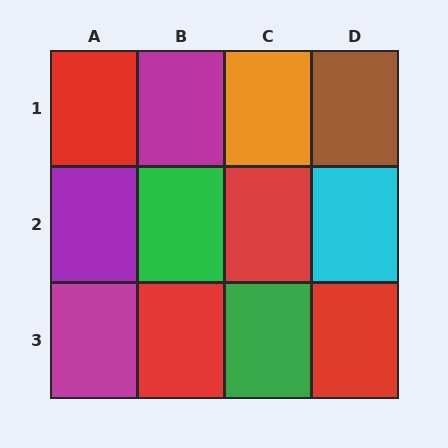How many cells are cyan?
1 cell is cyan.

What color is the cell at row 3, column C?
Green.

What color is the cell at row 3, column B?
Red.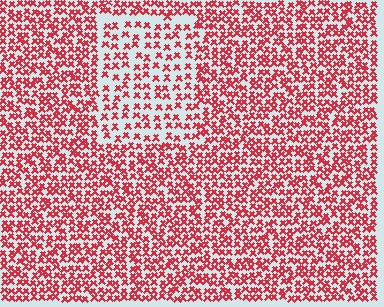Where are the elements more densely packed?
The elements are more densely packed outside the rectangle boundary.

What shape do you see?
I see a rectangle.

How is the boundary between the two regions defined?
The boundary is defined by a change in element density (approximately 1.8x ratio). All elements are the same color, size, and shape.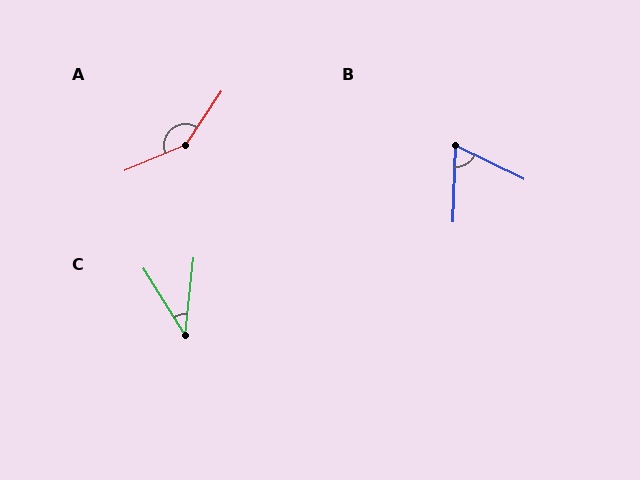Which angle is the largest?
A, at approximately 146 degrees.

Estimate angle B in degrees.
Approximately 66 degrees.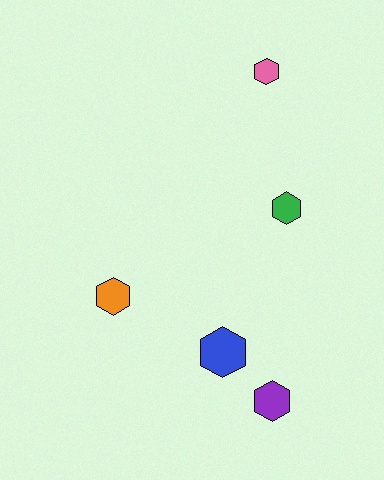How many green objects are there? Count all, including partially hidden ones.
There is 1 green object.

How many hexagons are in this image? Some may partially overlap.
There are 5 hexagons.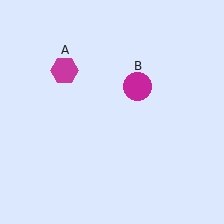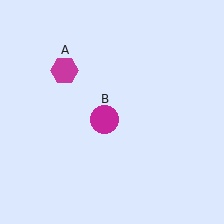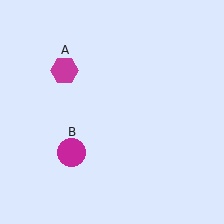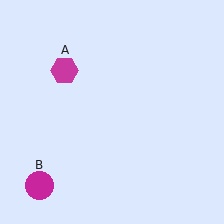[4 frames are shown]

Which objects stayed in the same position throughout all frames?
Magenta hexagon (object A) remained stationary.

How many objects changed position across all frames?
1 object changed position: magenta circle (object B).